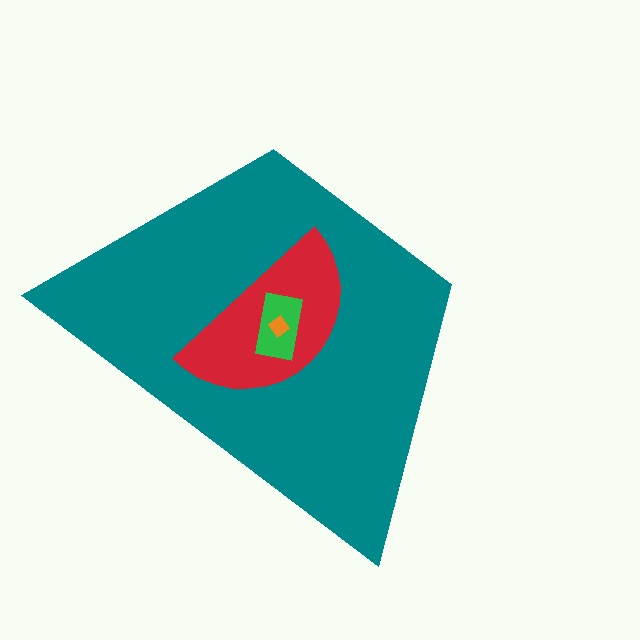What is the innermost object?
The orange diamond.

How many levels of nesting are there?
4.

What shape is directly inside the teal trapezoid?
The red semicircle.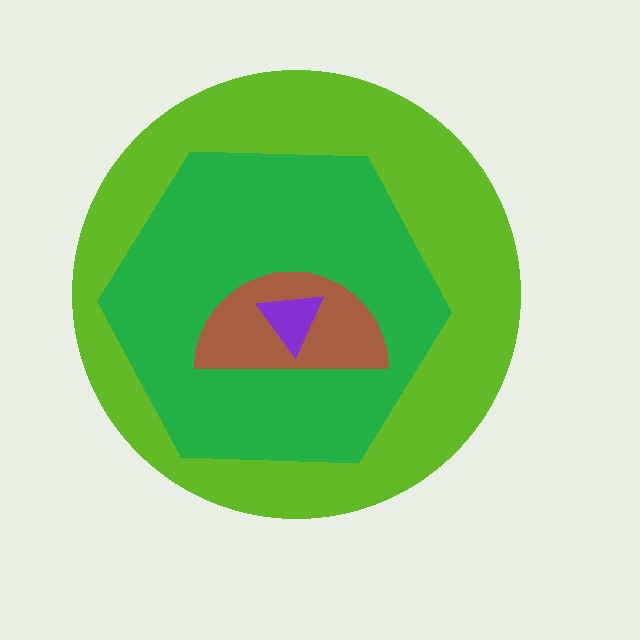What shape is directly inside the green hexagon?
The brown semicircle.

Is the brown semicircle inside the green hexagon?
Yes.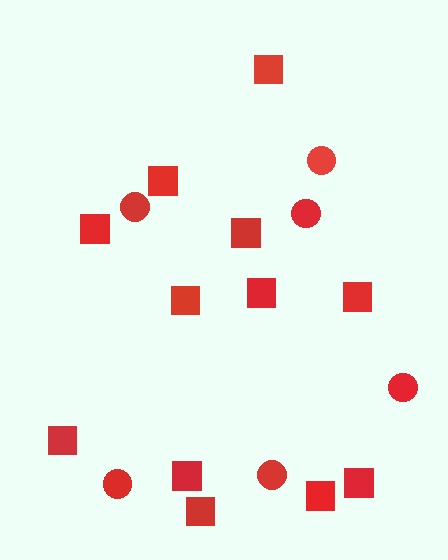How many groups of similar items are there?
There are 2 groups: one group of squares (12) and one group of circles (6).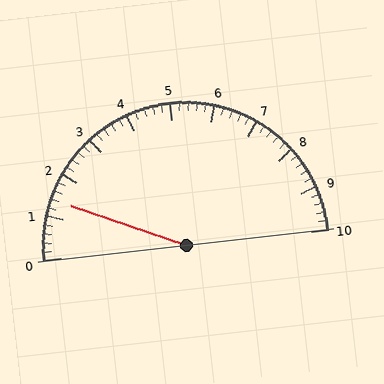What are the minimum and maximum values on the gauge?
The gauge ranges from 0 to 10.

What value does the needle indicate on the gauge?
The needle indicates approximately 1.4.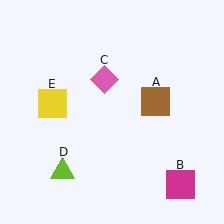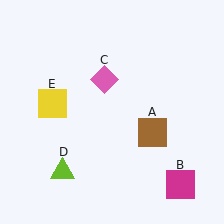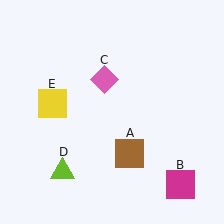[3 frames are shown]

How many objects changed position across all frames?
1 object changed position: brown square (object A).